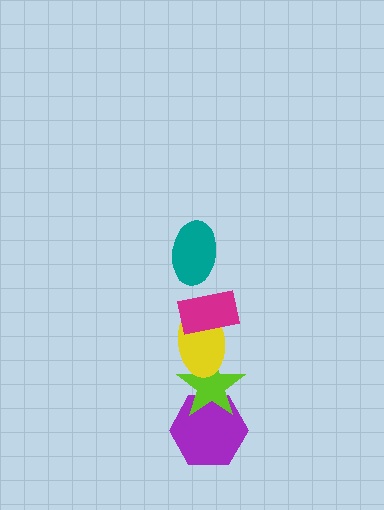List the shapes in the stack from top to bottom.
From top to bottom: the teal ellipse, the magenta rectangle, the yellow ellipse, the lime star, the purple hexagon.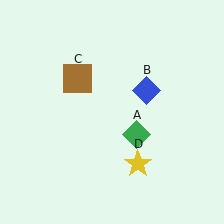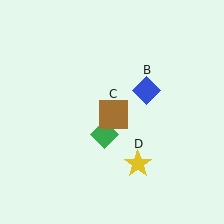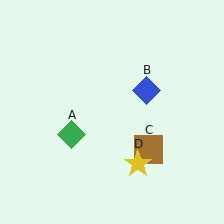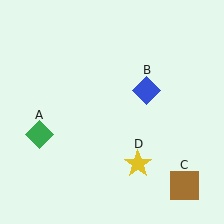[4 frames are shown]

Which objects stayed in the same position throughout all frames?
Blue diamond (object B) and yellow star (object D) remained stationary.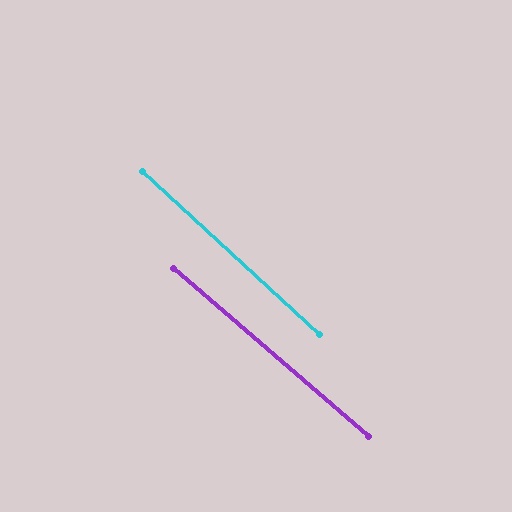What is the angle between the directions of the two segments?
Approximately 2 degrees.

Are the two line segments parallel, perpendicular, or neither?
Parallel — their directions differ by only 1.9°.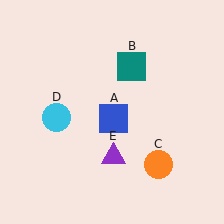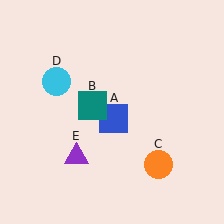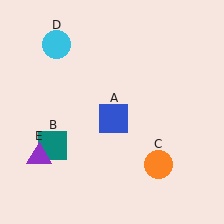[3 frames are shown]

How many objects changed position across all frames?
3 objects changed position: teal square (object B), cyan circle (object D), purple triangle (object E).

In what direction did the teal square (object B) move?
The teal square (object B) moved down and to the left.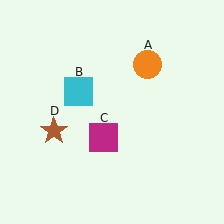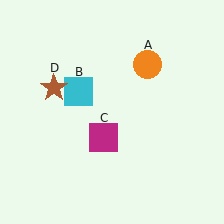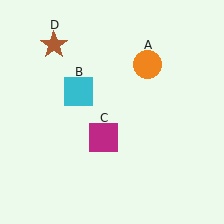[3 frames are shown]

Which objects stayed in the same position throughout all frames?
Orange circle (object A) and cyan square (object B) and magenta square (object C) remained stationary.